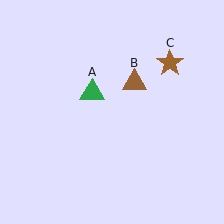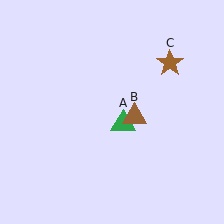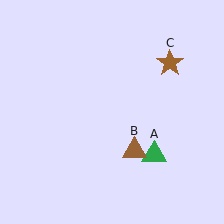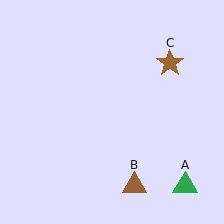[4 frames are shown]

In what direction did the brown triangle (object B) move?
The brown triangle (object B) moved down.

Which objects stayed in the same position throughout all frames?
Brown star (object C) remained stationary.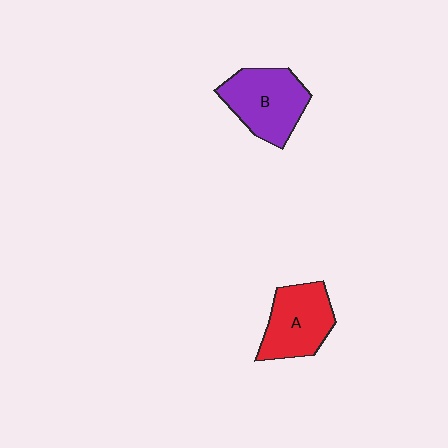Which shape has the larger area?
Shape B (purple).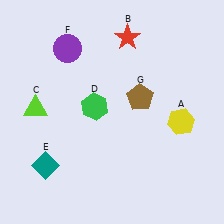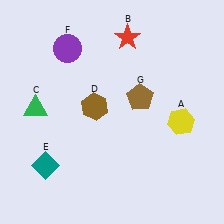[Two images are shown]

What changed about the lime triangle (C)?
In Image 1, C is lime. In Image 2, it changed to green.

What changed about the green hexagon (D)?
In Image 1, D is green. In Image 2, it changed to brown.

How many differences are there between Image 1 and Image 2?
There are 2 differences between the two images.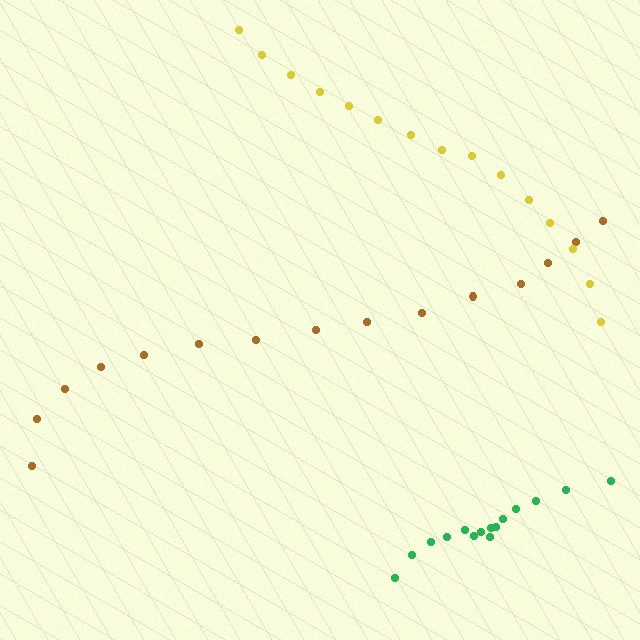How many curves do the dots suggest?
There are 3 distinct paths.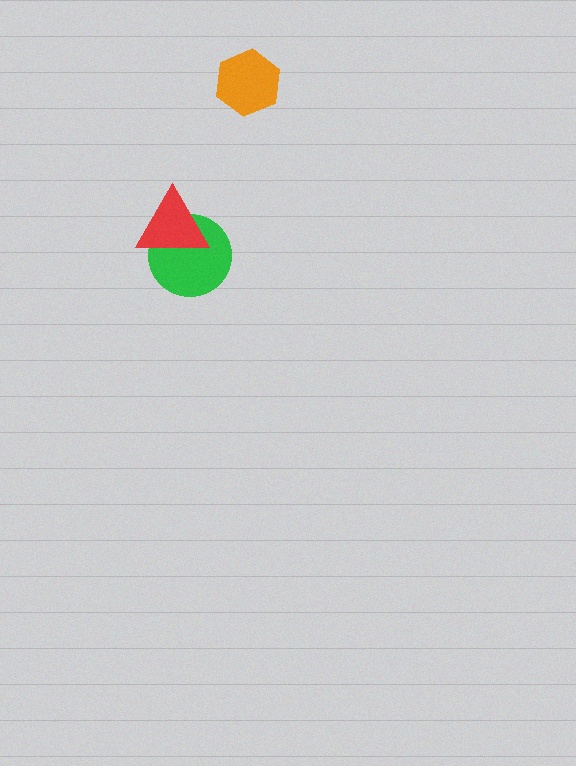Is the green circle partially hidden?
Yes, it is partially covered by another shape.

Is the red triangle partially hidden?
No, no other shape covers it.